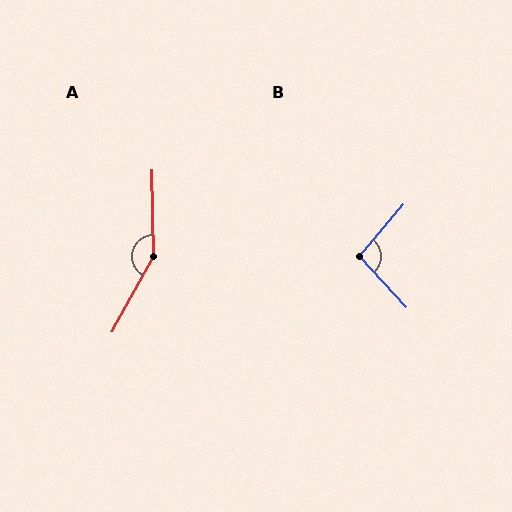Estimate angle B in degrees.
Approximately 97 degrees.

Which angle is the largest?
A, at approximately 150 degrees.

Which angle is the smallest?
B, at approximately 97 degrees.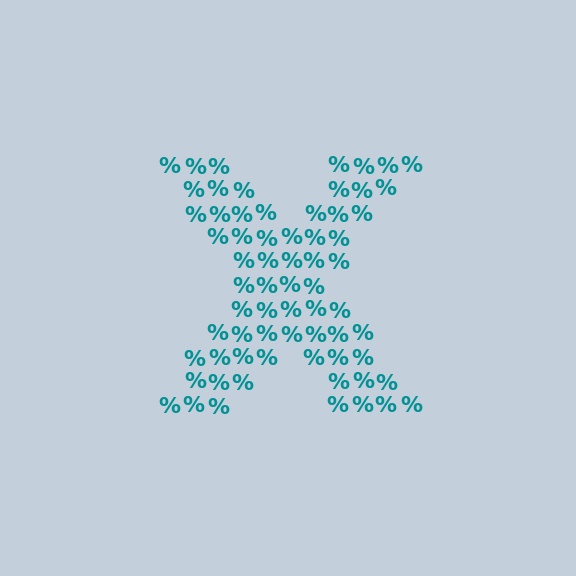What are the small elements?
The small elements are percent signs.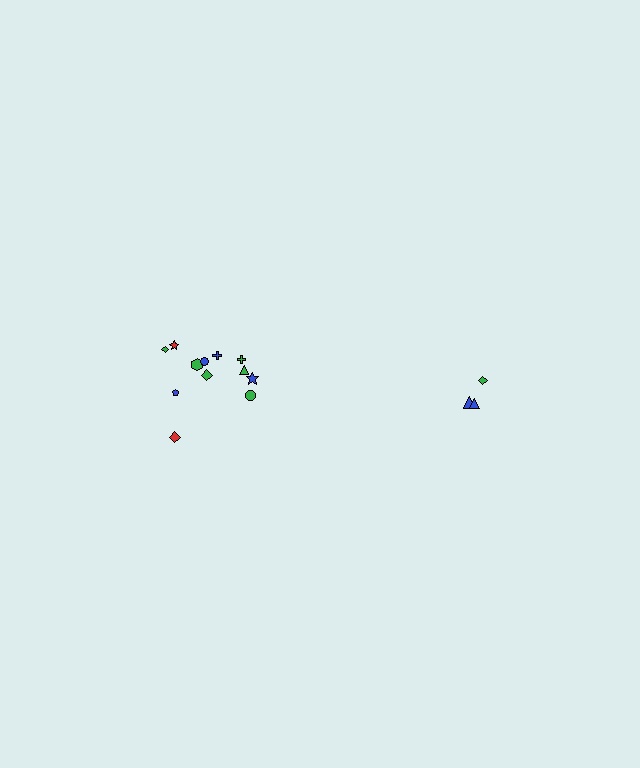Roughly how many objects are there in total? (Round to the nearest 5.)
Roughly 15 objects in total.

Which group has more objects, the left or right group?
The left group.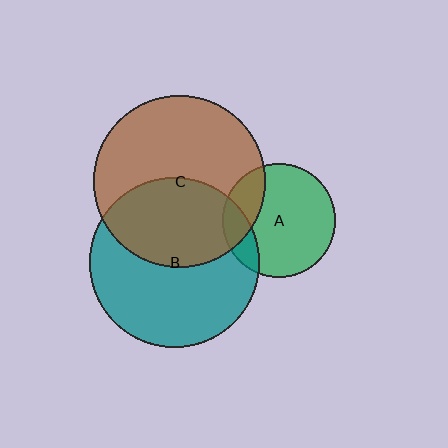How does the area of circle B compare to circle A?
Approximately 2.3 times.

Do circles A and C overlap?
Yes.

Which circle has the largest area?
Circle C (brown).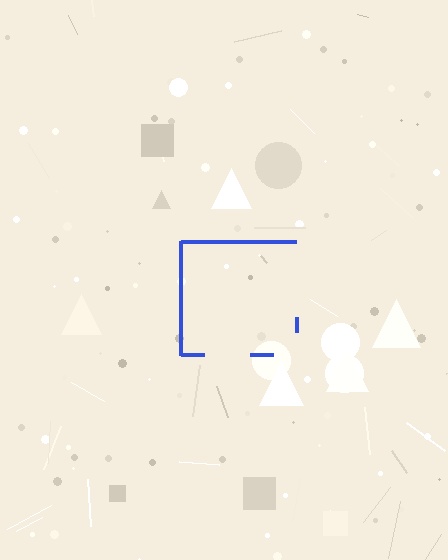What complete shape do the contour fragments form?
The contour fragments form a square.